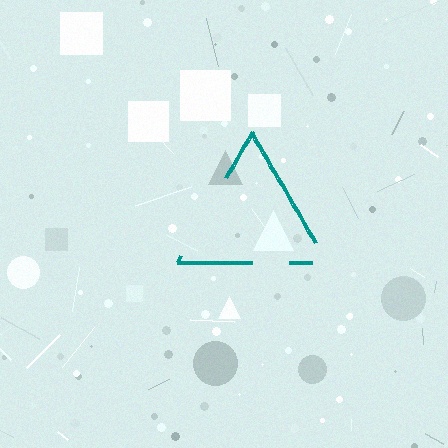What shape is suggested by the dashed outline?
The dashed outline suggests a triangle.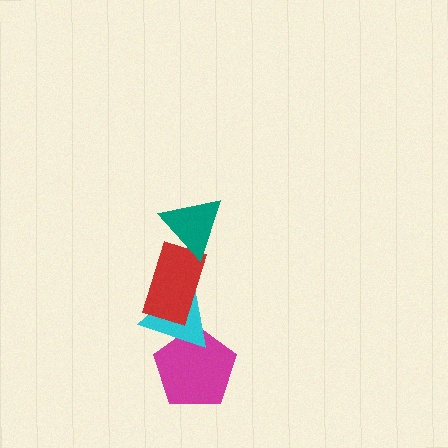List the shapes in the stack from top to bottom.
From top to bottom: the teal triangle, the red rectangle, the cyan triangle, the magenta pentagon.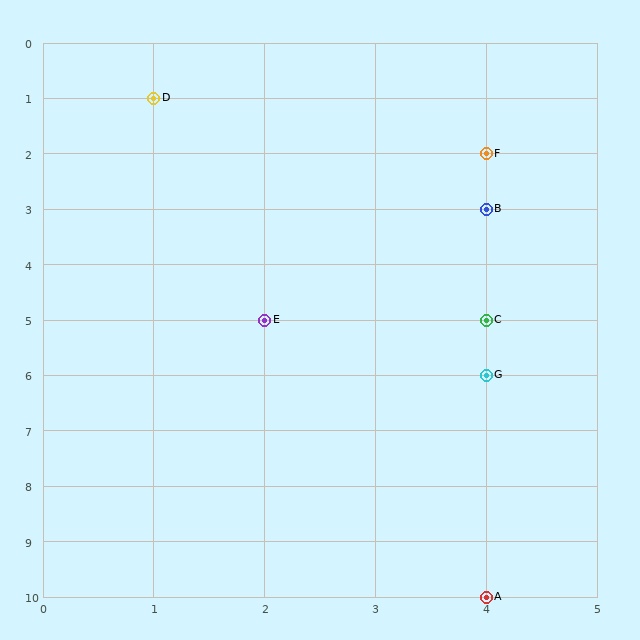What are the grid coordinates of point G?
Point G is at grid coordinates (4, 6).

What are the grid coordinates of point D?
Point D is at grid coordinates (1, 1).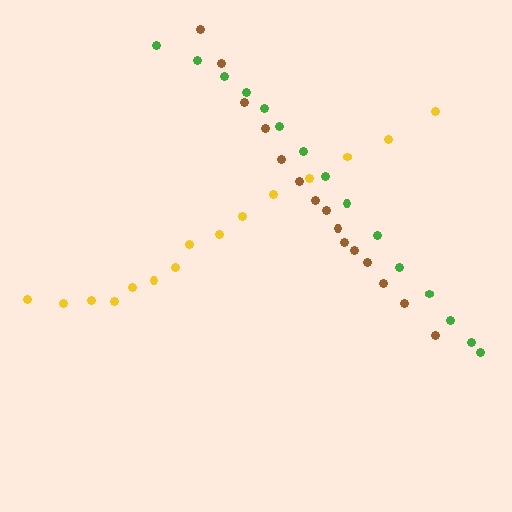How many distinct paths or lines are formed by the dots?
There are 3 distinct paths.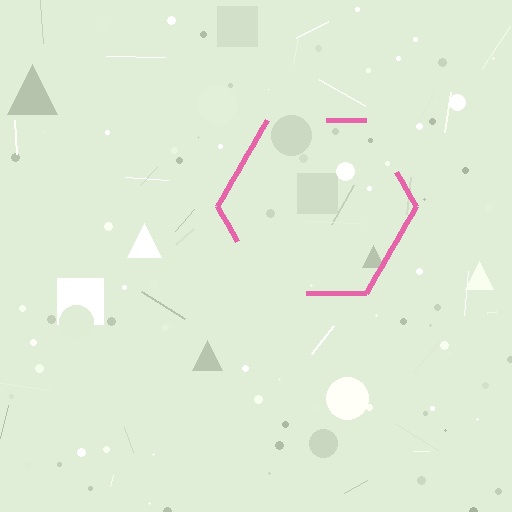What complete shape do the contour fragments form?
The contour fragments form a hexagon.